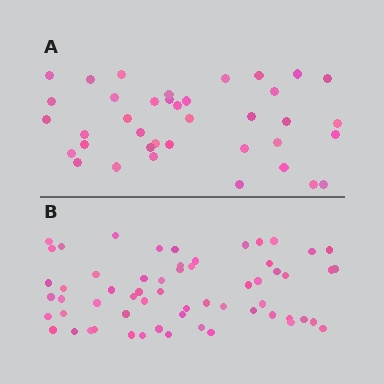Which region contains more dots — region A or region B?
Region B (the bottom region) has more dots.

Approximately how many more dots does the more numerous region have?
Region B has approximately 20 more dots than region A.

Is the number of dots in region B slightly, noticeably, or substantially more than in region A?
Region B has substantially more. The ratio is roughly 1.6 to 1.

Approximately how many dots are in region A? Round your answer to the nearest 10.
About 40 dots. (The exact count is 38, which rounds to 40.)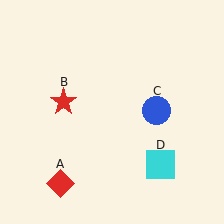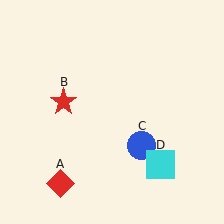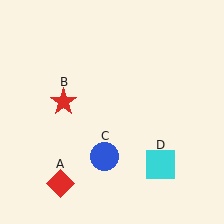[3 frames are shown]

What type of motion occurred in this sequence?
The blue circle (object C) rotated clockwise around the center of the scene.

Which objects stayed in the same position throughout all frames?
Red diamond (object A) and red star (object B) and cyan square (object D) remained stationary.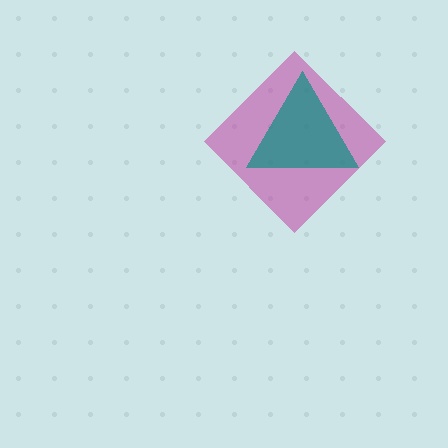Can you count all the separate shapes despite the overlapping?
Yes, there are 2 separate shapes.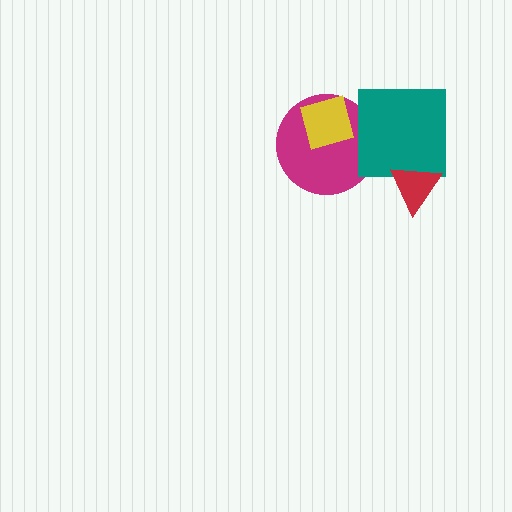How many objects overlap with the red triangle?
1 object overlaps with the red triangle.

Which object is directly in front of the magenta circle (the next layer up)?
The yellow diamond is directly in front of the magenta circle.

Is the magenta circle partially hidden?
Yes, it is partially covered by another shape.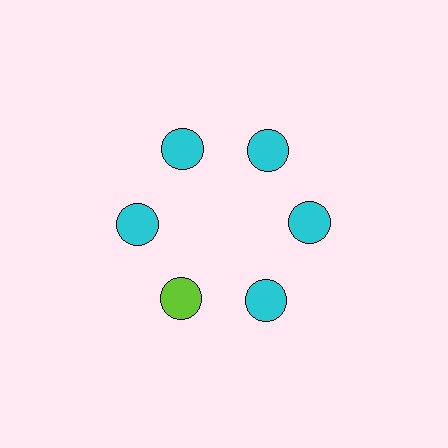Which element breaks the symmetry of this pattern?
The lime circle at roughly the 7 o'clock position breaks the symmetry. All other shapes are cyan circles.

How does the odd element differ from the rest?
It has a different color: lime instead of cyan.